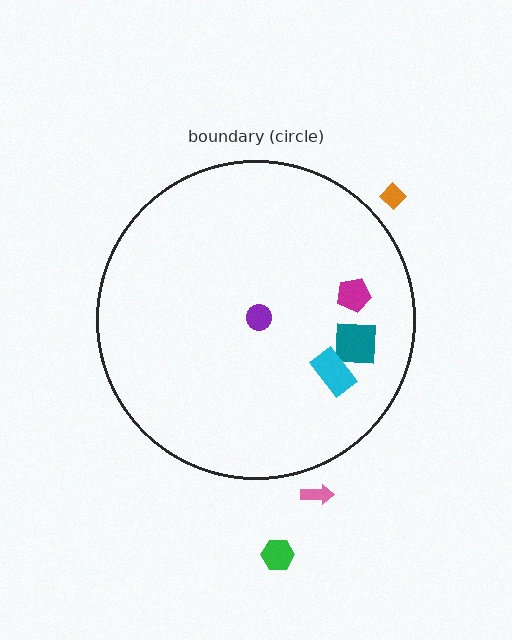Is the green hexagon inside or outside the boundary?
Outside.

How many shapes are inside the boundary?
4 inside, 3 outside.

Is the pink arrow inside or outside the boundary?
Outside.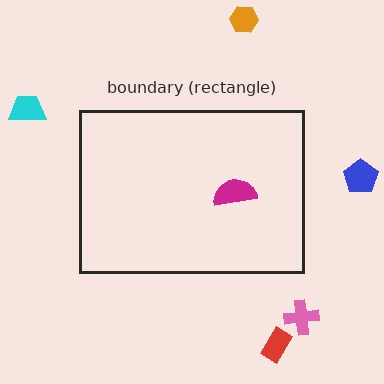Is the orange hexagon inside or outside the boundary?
Outside.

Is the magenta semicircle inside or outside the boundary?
Inside.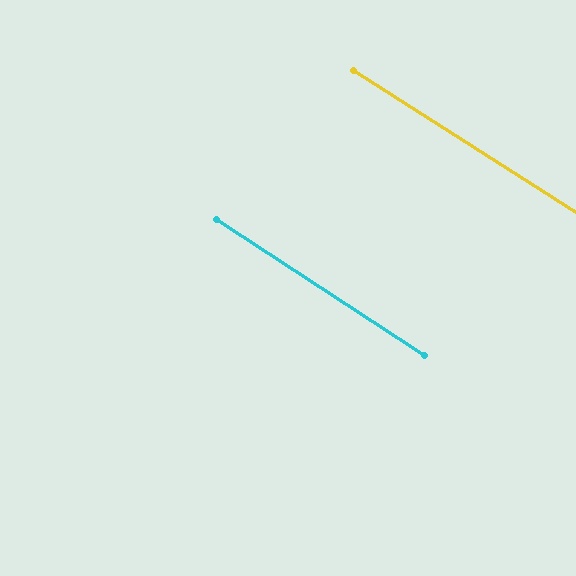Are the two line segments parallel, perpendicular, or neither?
Parallel — their directions differ by only 0.6°.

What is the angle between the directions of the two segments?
Approximately 1 degree.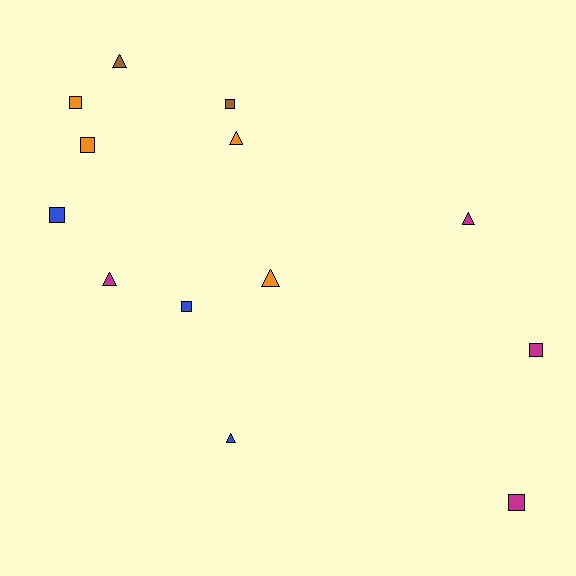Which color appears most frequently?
Orange, with 4 objects.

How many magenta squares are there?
There are 2 magenta squares.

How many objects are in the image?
There are 13 objects.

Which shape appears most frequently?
Square, with 7 objects.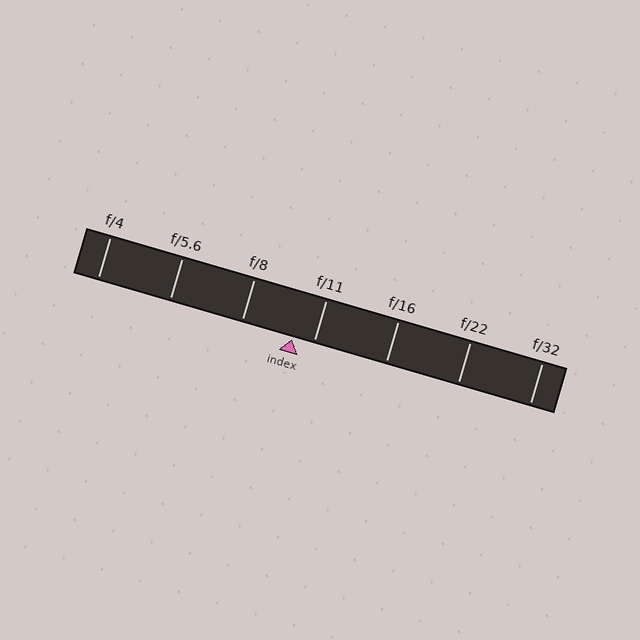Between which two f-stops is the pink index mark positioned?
The index mark is between f/8 and f/11.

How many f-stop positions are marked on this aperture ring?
There are 7 f-stop positions marked.